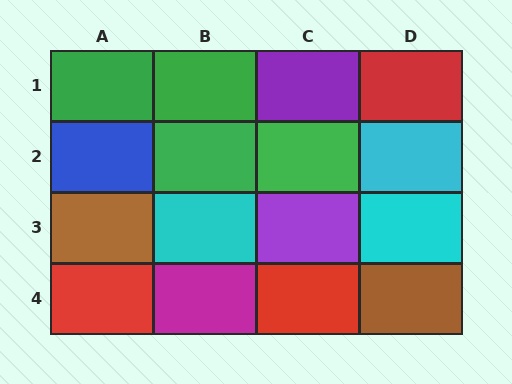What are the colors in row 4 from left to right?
Red, magenta, red, brown.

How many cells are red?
3 cells are red.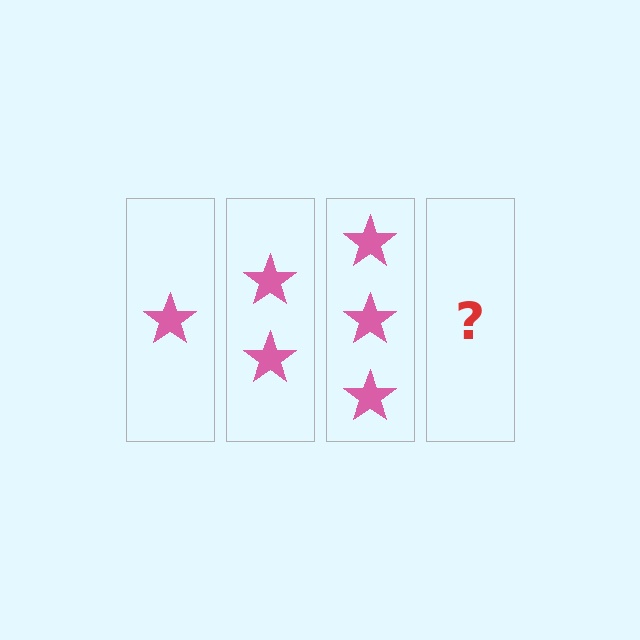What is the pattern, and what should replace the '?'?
The pattern is that each step adds one more star. The '?' should be 4 stars.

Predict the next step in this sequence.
The next step is 4 stars.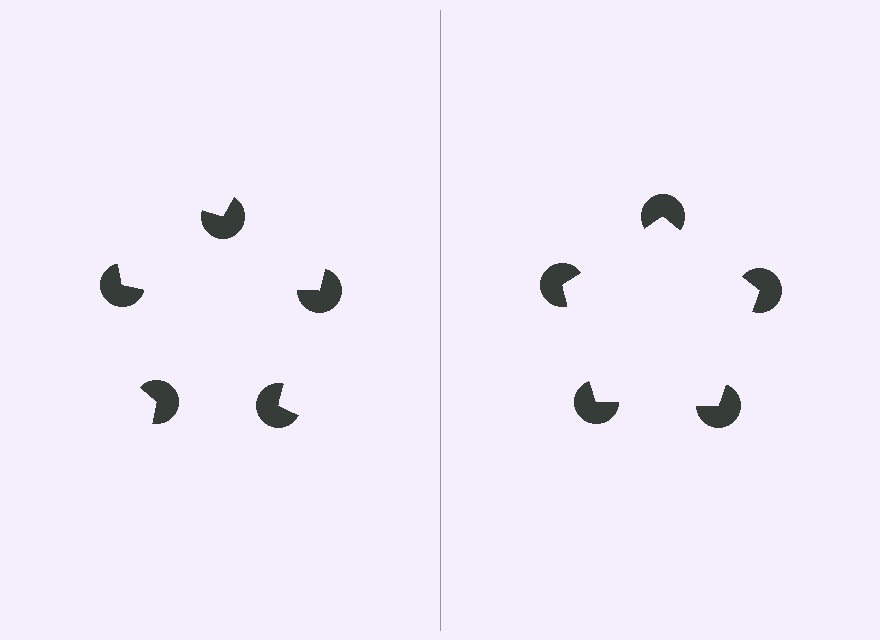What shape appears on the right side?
An illusory pentagon.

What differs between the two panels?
The pac-man discs are positioned identically on both sides; only the wedge orientations differ. On the right they align to a pentagon; on the left they are misaligned.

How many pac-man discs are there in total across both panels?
10 — 5 on each side.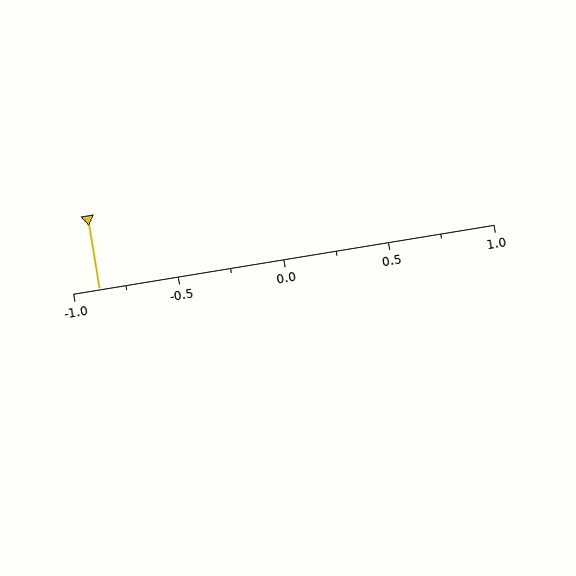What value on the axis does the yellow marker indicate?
The marker indicates approximately -0.88.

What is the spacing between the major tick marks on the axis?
The major ticks are spaced 0.5 apart.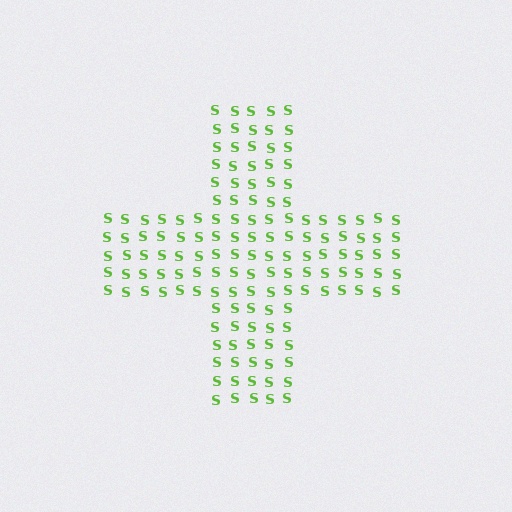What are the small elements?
The small elements are letter S's.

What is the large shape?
The large shape is a cross.